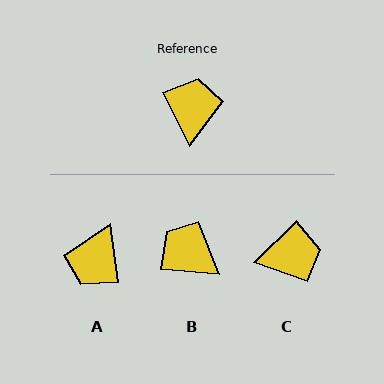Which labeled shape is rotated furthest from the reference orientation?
A, about 162 degrees away.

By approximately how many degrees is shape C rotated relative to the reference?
Approximately 72 degrees clockwise.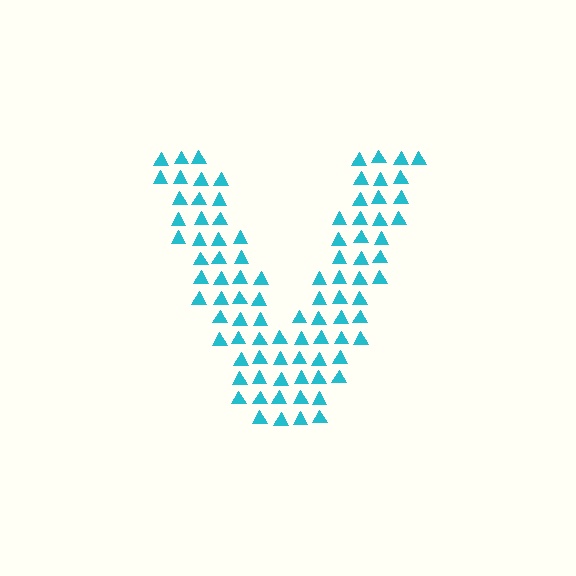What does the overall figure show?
The overall figure shows the letter V.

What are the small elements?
The small elements are triangles.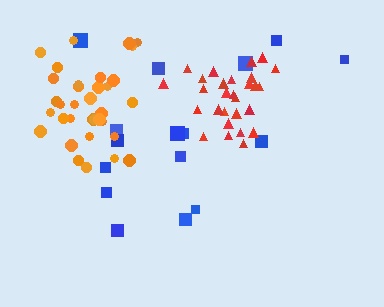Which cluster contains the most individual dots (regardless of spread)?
Orange (34).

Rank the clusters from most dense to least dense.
red, orange, blue.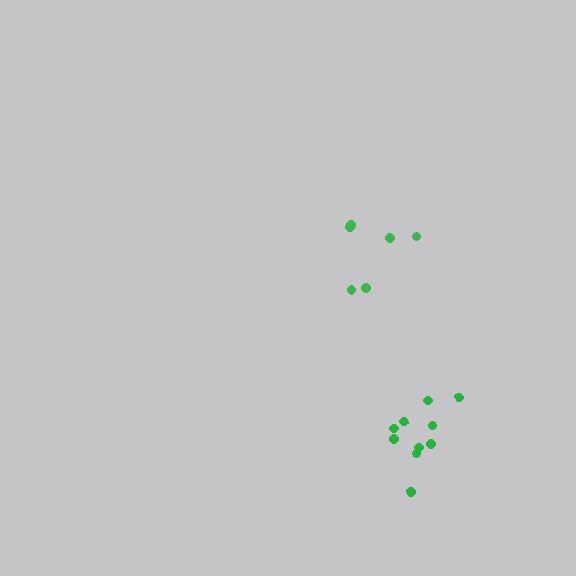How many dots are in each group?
Group 1: 6 dots, Group 2: 10 dots (16 total).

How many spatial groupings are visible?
There are 2 spatial groupings.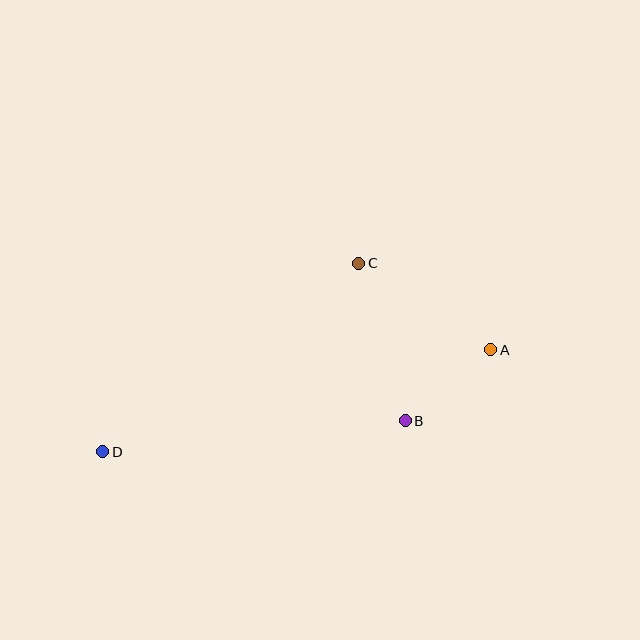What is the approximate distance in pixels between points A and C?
The distance between A and C is approximately 158 pixels.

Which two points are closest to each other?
Points A and B are closest to each other.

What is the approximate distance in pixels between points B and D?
The distance between B and D is approximately 304 pixels.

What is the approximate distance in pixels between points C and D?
The distance between C and D is approximately 318 pixels.